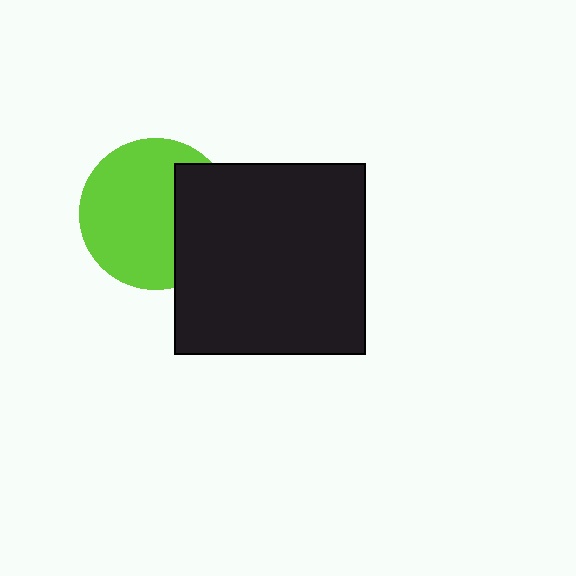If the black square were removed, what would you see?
You would see the complete lime circle.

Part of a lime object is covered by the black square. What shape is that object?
It is a circle.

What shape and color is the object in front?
The object in front is a black square.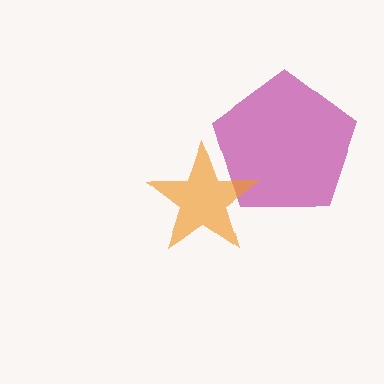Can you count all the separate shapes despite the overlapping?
Yes, there are 2 separate shapes.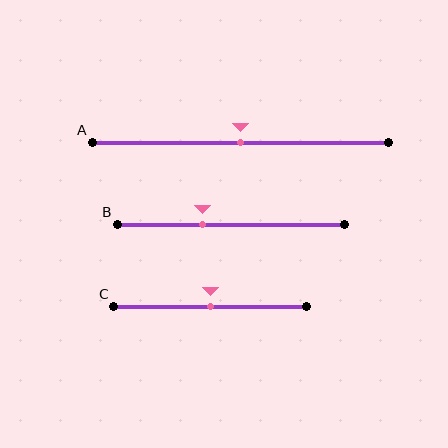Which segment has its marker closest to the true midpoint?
Segment A has its marker closest to the true midpoint.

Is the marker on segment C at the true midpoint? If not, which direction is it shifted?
Yes, the marker on segment C is at the true midpoint.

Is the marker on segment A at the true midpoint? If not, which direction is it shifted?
Yes, the marker on segment A is at the true midpoint.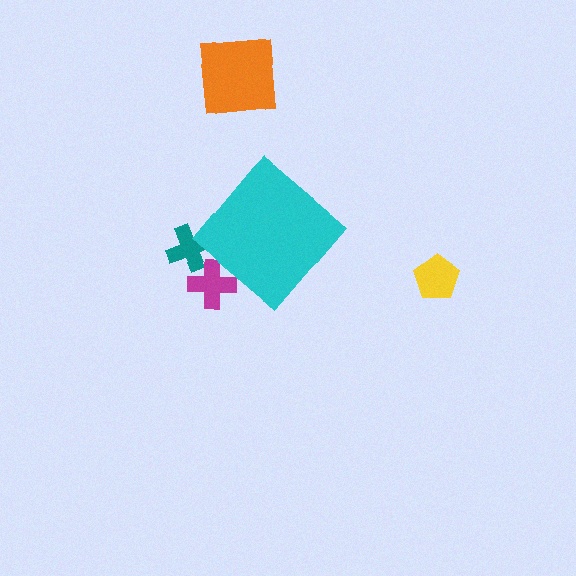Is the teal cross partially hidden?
Yes, the teal cross is partially hidden behind the cyan diamond.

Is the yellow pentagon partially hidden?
No, the yellow pentagon is fully visible.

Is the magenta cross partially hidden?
Yes, the magenta cross is partially hidden behind the cyan diamond.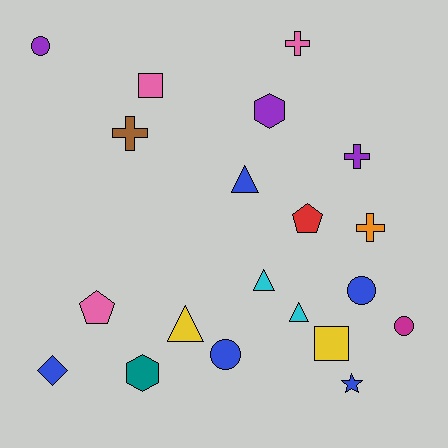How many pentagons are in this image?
There are 2 pentagons.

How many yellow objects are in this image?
There are 2 yellow objects.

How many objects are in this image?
There are 20 objects.